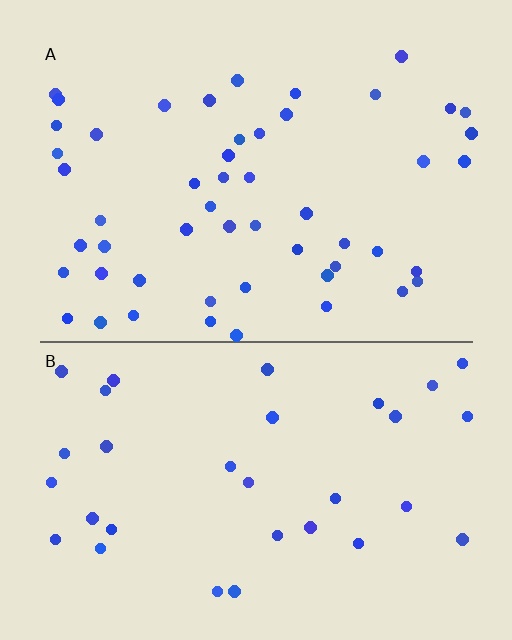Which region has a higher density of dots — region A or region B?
A (the top).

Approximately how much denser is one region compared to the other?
Approximately 1.6× — region A over region B.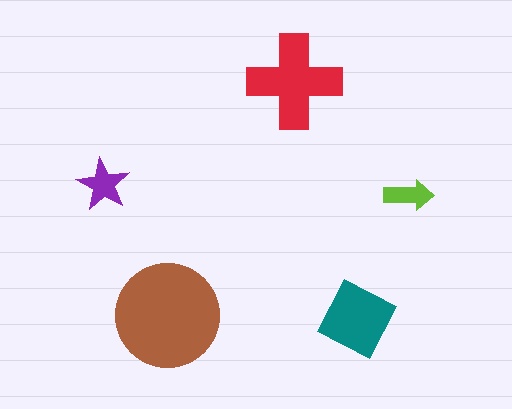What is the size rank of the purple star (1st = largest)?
4th.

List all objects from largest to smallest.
The brown circle, the red cross, the teal diamond, the purple star, the lime arrow.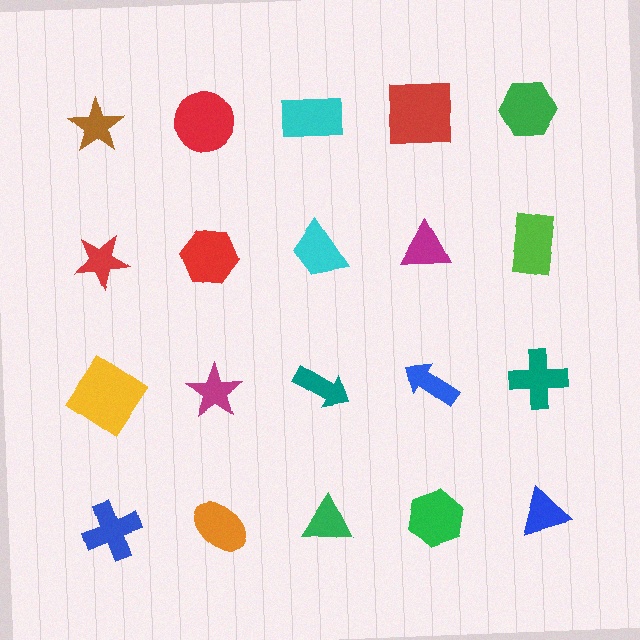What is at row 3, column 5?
A teal cross.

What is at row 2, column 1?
A red star.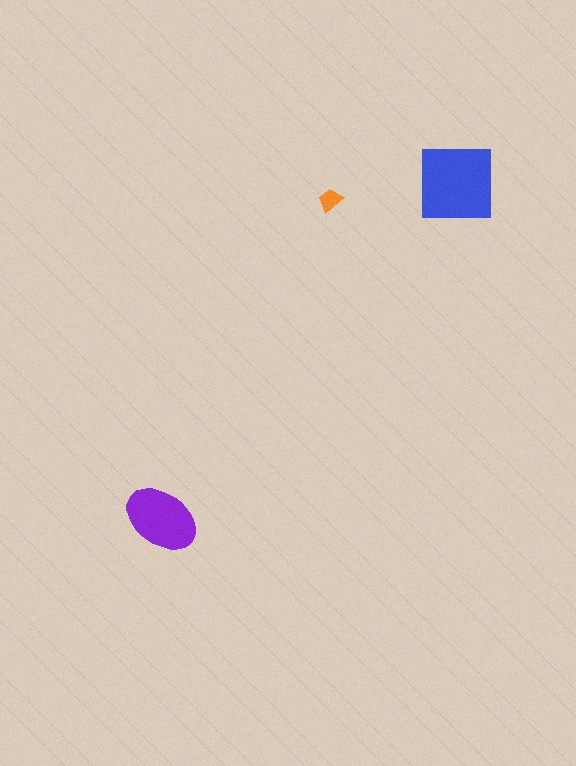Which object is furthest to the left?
The purple ellipse is leftmost.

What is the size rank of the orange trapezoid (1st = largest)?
3rd.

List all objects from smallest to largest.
The orange trapezoid, the purple ellipse, the blue square.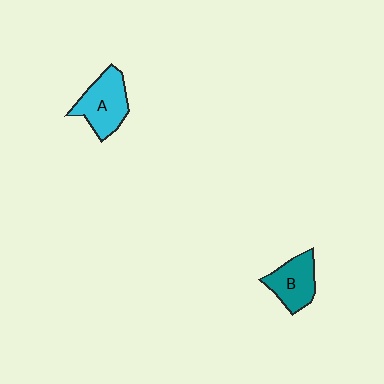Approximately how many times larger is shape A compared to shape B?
Approximately 1.2 times.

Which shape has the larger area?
Shape A (cyan).